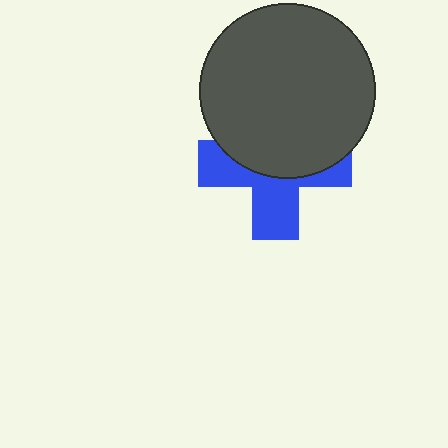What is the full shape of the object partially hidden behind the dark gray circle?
The partially hidden object is a blue cross.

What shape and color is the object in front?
The object in front is a dark gray circle.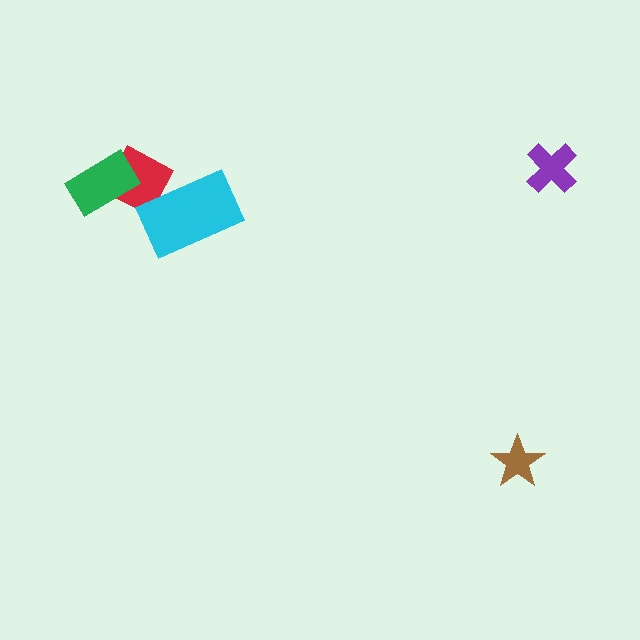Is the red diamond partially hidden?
Yes, it is partially covered by another shape.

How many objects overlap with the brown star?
0 objects overlap with the brown star.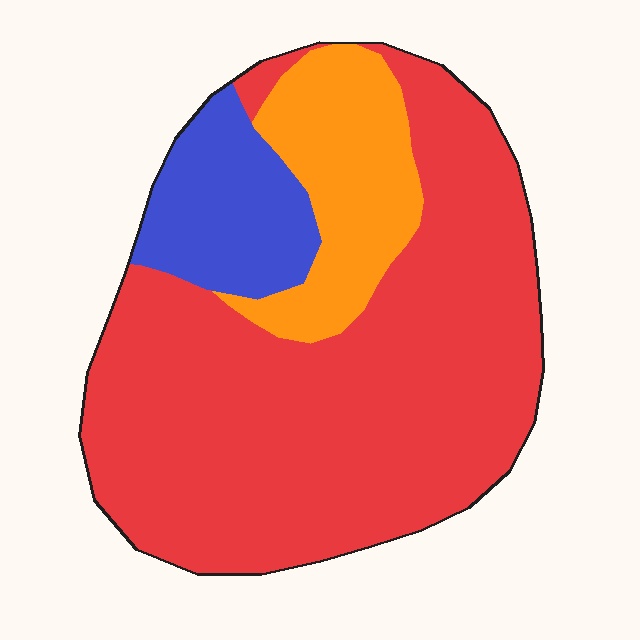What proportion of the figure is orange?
Orange takes up less than a quarter of the figure.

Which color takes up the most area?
Red, at roughly 70%.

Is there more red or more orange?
Red.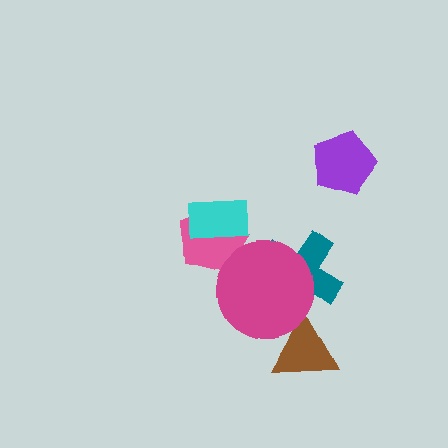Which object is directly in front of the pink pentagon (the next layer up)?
The cyan rectangle is directly in front of the pink pentagon.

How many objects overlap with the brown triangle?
1 object overlaps with the brown triangle.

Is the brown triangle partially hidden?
Yes, it is partially covered by another shape.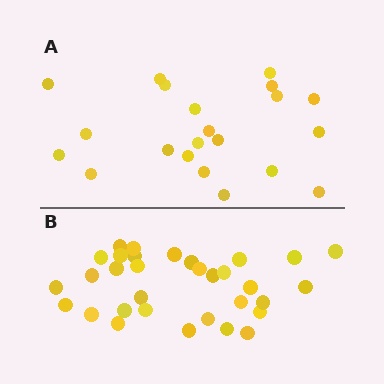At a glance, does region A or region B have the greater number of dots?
Region B (the bottom region) has more dots.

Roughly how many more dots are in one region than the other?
Region B has roughly 12 or so more dots than region A.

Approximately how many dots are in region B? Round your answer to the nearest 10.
About 30 dots. (The exact count is 32, which rounds to 30.)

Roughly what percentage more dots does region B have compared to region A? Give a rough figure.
About 50% more.